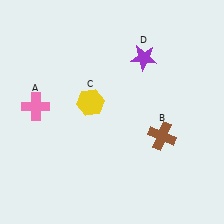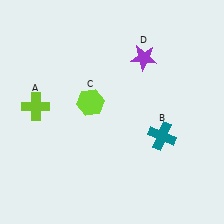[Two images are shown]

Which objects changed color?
A changed from pink to lime. B changed from brown to teal. C changed from yellow to lime.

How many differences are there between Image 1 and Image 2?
There are 3 differences between the two images.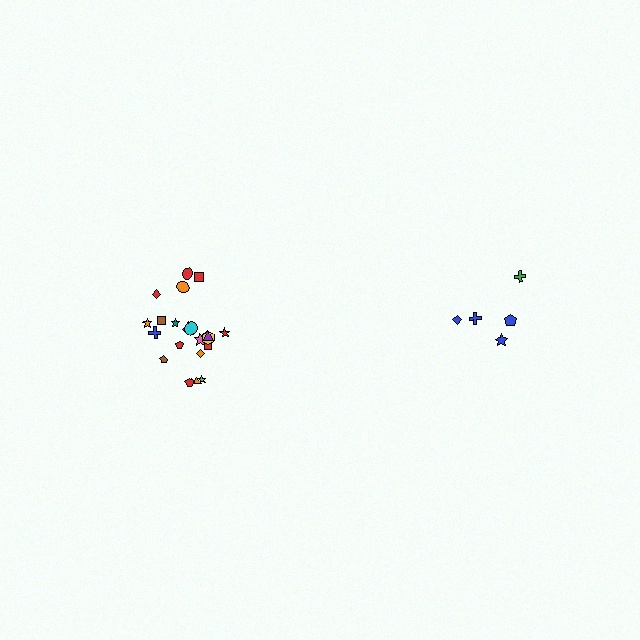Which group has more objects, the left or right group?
The left group.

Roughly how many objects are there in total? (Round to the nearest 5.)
Roughly 25 objects in total.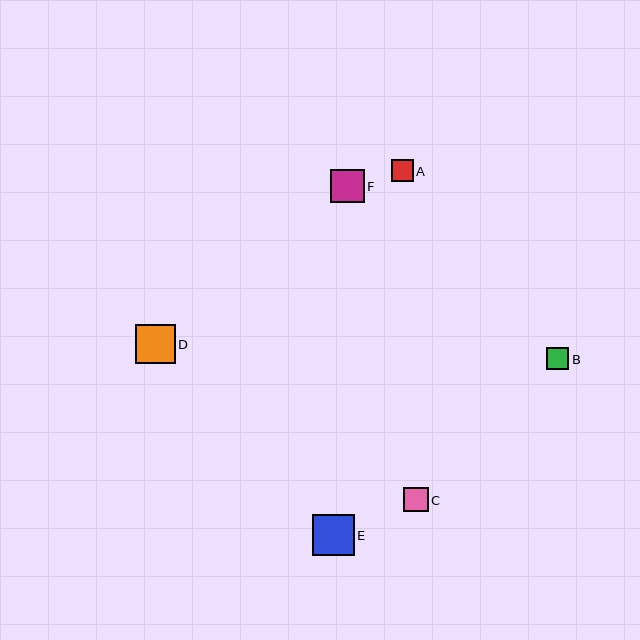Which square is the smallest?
Square A is the smallest with a size of approximately 22 pixels.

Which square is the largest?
Square E is the largest with a size of approximately 41 pixels.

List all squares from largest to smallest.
From largest to smallest: E, D, F, C, B, A.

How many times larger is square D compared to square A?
Square D is approximately 1.8 times the size of square A.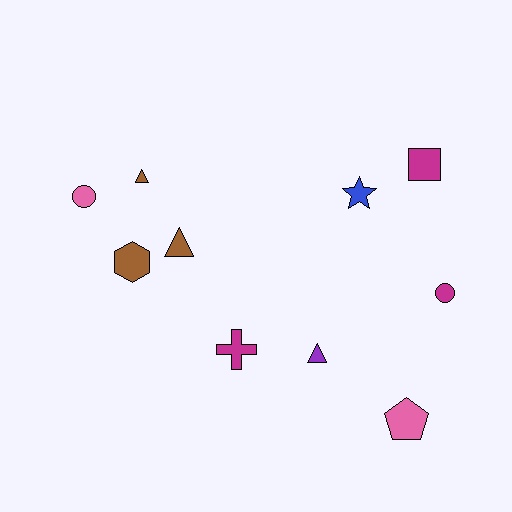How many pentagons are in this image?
There is 1 pentagon.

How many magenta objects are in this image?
There are 3 magenta objects.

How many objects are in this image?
There are 10 objects.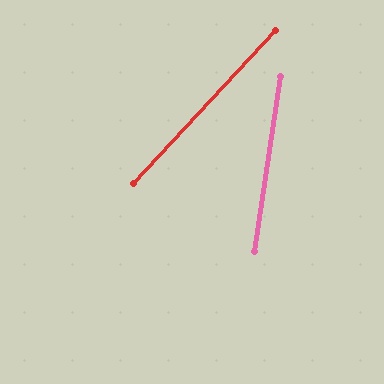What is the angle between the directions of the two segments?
Approximately 35 degrees.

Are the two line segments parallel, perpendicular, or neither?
Neither parallel nor perpendicular — they differ by about 35°.